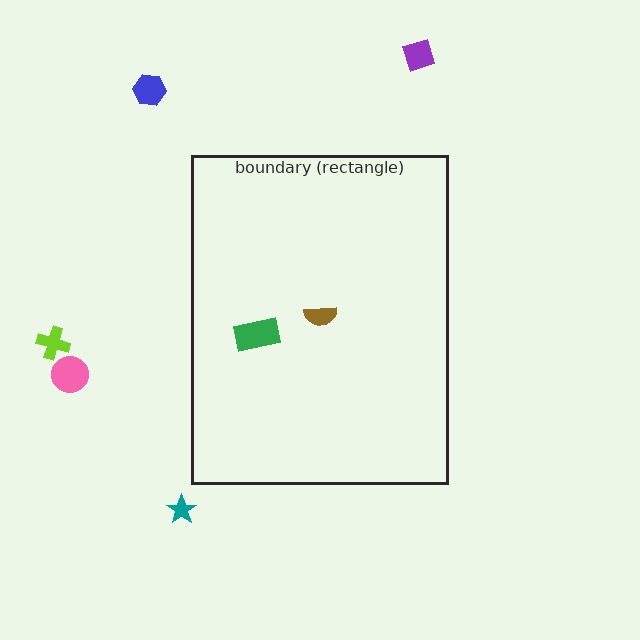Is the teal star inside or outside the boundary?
Outside.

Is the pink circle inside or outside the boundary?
Outside.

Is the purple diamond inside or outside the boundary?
Outside.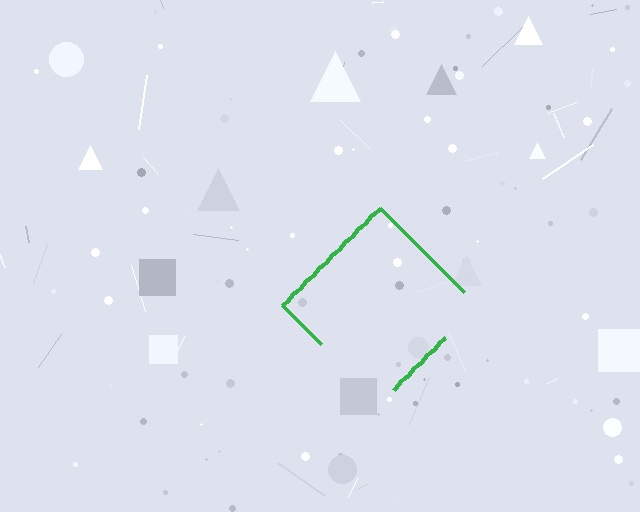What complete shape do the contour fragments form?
The contour fragments form a diamond.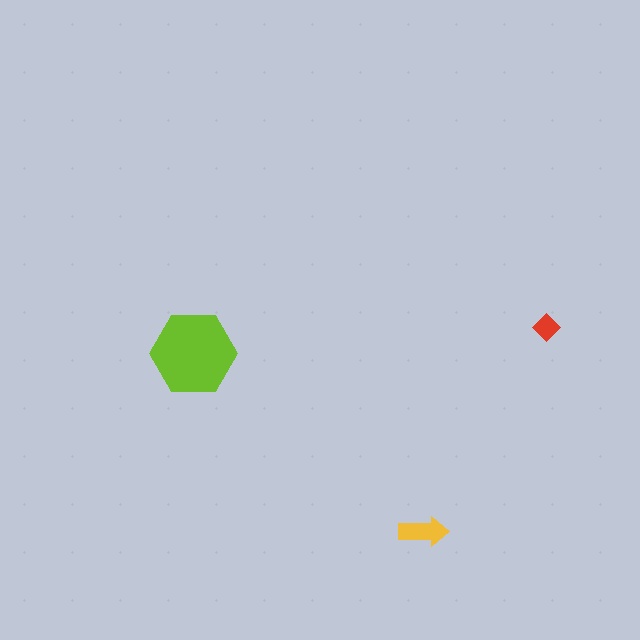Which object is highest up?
The red diamond is topmost.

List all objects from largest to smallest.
The lime hexagon, the yellow arrow, the red diamond.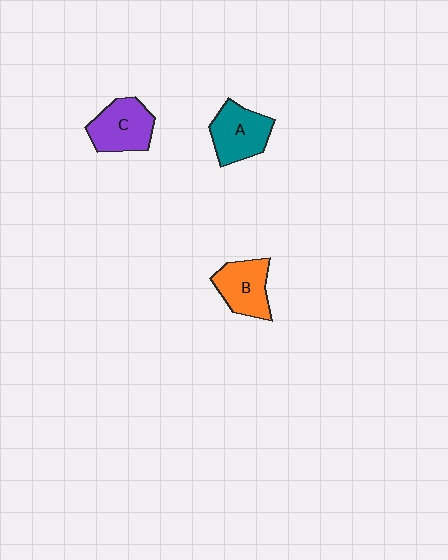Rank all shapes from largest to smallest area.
From largest to smallest: C (purple), A (teal), B (orange).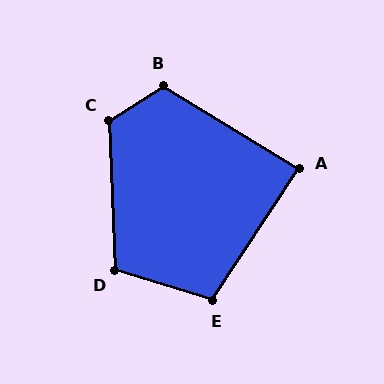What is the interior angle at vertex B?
Approximately 116 degrees (obtuse).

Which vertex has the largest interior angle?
C, at approximately 120 degrees.